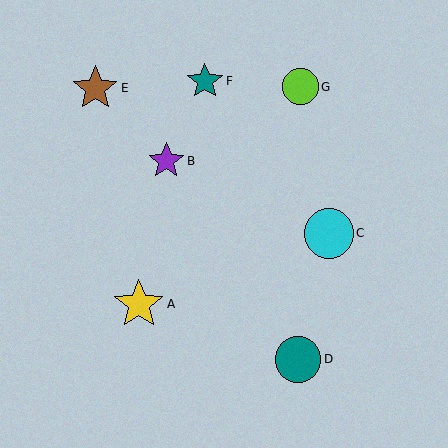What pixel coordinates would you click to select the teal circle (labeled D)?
Click at (298, 359) to select the teal circle D.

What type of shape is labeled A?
Shape A is a yellow star.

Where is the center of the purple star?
The center of the purple star is at (166, 161).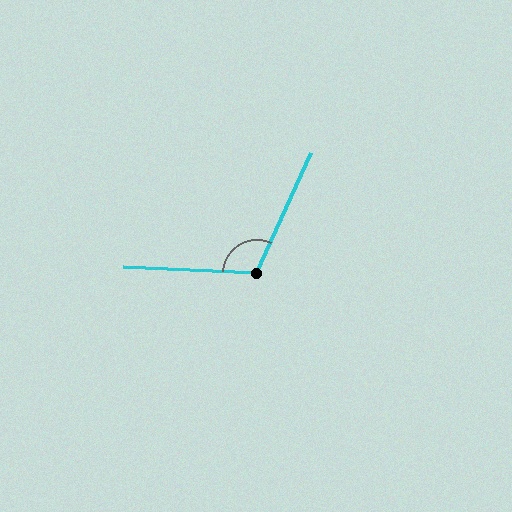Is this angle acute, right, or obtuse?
It is obtuse.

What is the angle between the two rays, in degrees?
Approximately 112 degrees.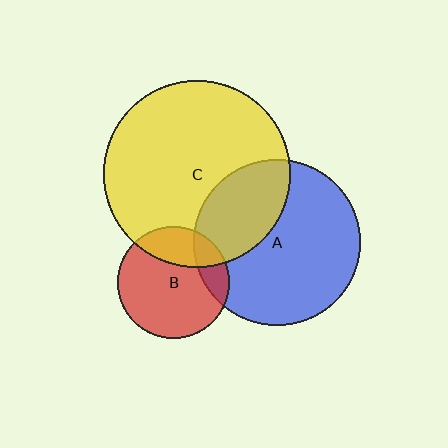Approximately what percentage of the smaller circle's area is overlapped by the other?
Approximately 30%.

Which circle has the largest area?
Circle C (yellow).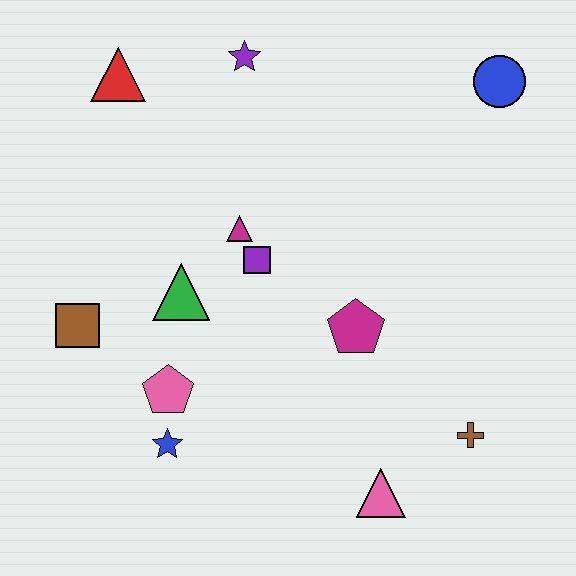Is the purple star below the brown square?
No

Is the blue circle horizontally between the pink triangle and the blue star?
No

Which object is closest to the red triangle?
The purple star is closest to the red triangle.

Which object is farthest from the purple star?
The pink triangle is farthest from the purple star.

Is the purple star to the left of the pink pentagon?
No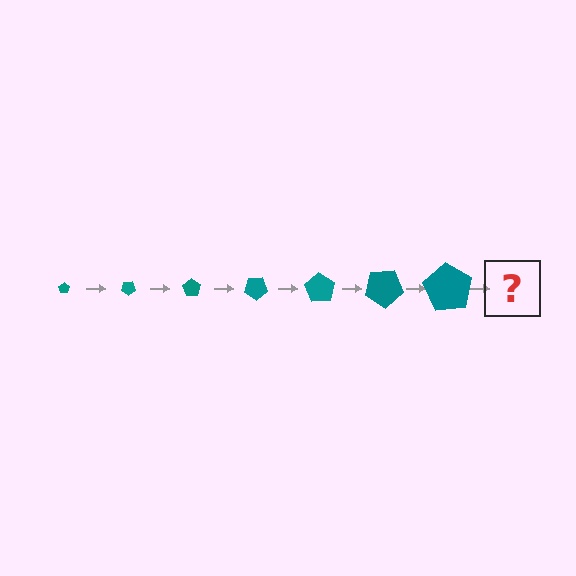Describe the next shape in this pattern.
It should be a pentagon, larger than the previous one and rotated 245 degrees from the start.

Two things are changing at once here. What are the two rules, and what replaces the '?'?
The two rules are that the pentagon grows larger each step and it rotates 35 degrees each step. The '?' should be a pentagon, larger than the previous one and rotated 245 degrees from the start.